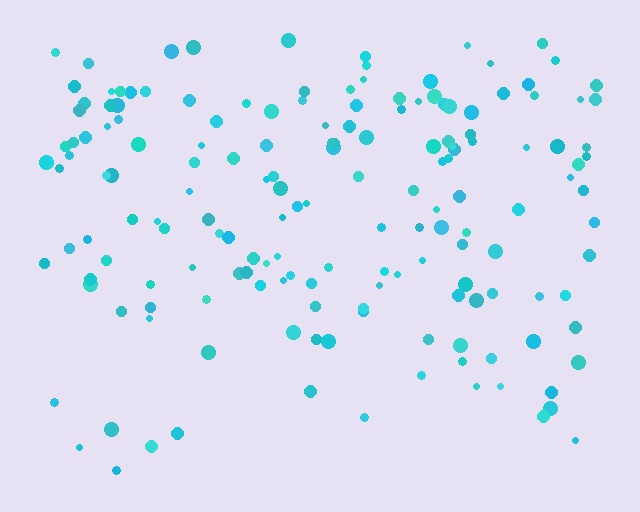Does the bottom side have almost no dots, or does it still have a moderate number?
Still a moderate number, just noticeably fewer than the top.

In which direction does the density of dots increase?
From bottom to top, with the top side densest.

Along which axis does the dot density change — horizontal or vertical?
Vertical.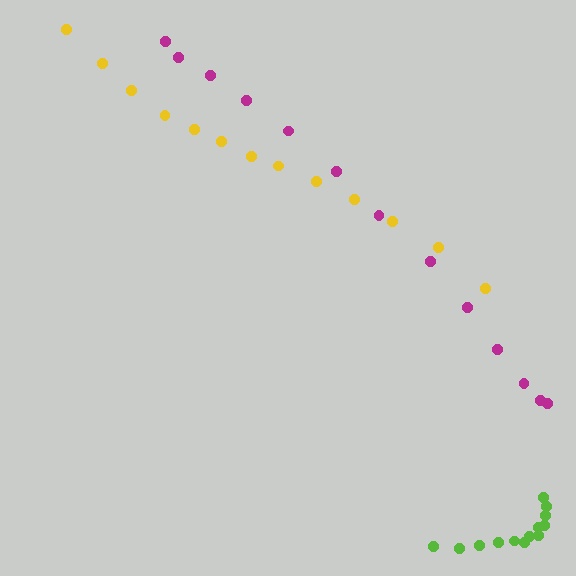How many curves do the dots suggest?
There are 3 distinct paths.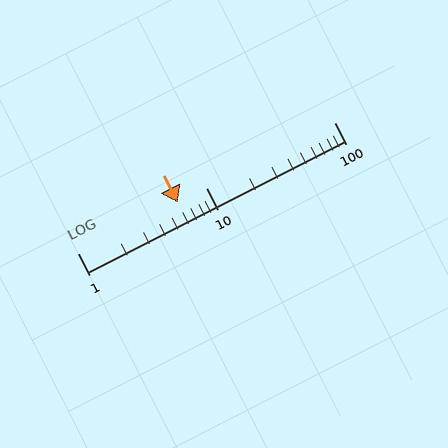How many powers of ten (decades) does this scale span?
The scale spans 2 decades, from 1 to 100.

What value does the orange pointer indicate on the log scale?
The pointer indicates approximately 6.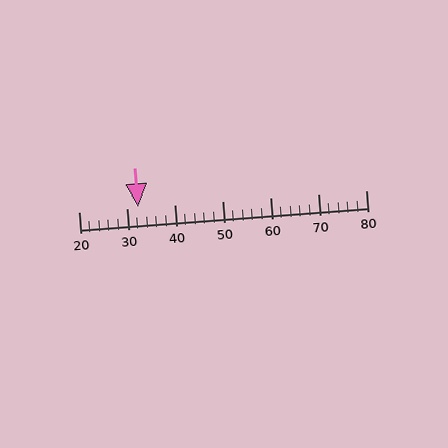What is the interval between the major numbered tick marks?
The major tick marks are spaced 10 units apart.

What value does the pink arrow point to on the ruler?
The pink arrow points to approximately 32.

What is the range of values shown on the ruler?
The ruler shows values from 20 to 80.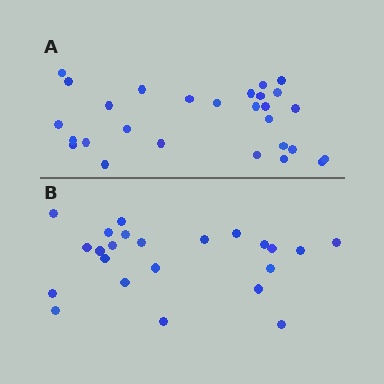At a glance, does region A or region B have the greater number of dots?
Region A (the top region) has more dots.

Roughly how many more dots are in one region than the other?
Region A has about 5 more dots than region B.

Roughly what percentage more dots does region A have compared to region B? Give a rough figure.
About 20% more.